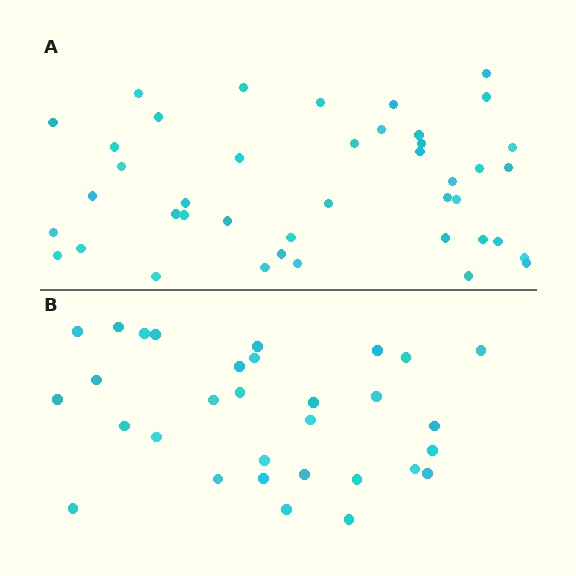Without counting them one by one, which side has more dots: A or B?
Region A (the top region) has more dots.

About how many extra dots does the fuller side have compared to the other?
Region A has roughly 12 or so more dots than region B.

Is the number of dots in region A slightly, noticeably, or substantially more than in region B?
Region A has noticeably more, but not dramatically so. The ratio is roughly 1.4 to 1.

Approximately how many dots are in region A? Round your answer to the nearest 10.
About 40 dots. (The exact count is 42, which rounds to 40.)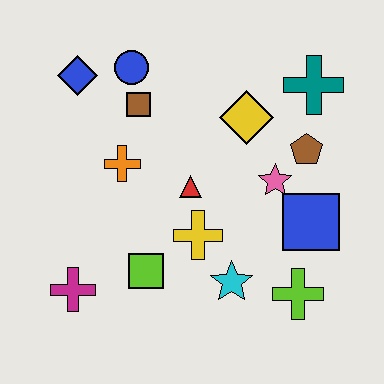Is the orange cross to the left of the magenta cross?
No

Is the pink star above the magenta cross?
Yes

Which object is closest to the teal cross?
The brown pentagon is closest to the teal cross.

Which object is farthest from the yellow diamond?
The magenta cross is farthest from the yellow diamond.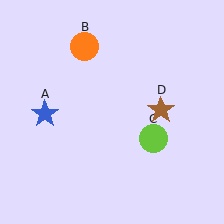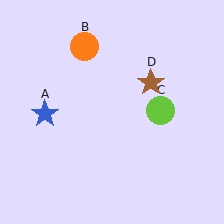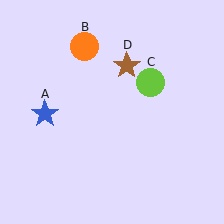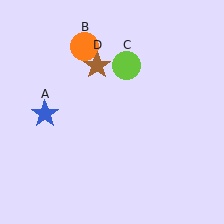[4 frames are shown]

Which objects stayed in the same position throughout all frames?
Blue star (object A) and orange circle (object B) remained stationary.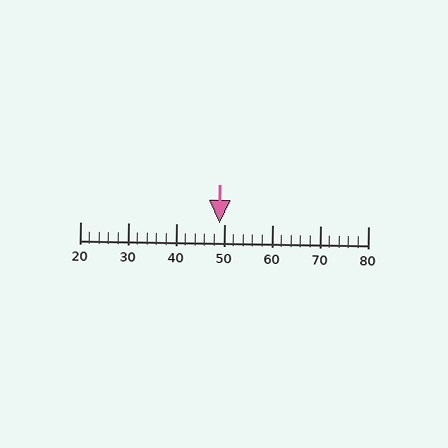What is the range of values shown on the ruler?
The ruler shows values from 20 to 80.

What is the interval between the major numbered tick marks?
The major tick marks are spaced 10 units apart.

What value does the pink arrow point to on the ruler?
The pink arrow points to approximately 49.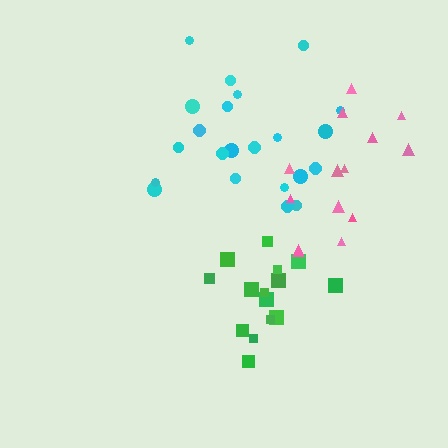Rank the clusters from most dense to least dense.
green, pink, cyan.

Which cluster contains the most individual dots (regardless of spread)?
Cyan (22).